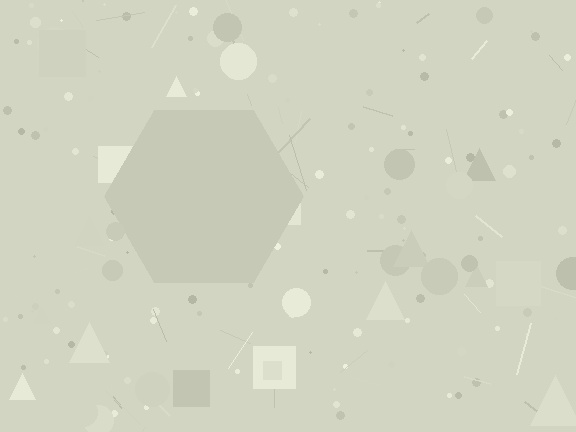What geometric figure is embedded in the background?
A hexagon is embedded in the background.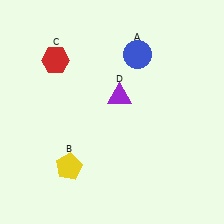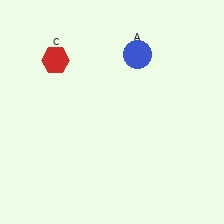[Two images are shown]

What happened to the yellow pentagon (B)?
The yellow pentagon (B) was removed in Image 2. It was in the bottom-left area of Image 1.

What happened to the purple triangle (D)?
The purple triangle (D) was removed in Image 2. It was in the top-right area of Image 1.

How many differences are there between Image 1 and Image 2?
There are 2 differences between the two images.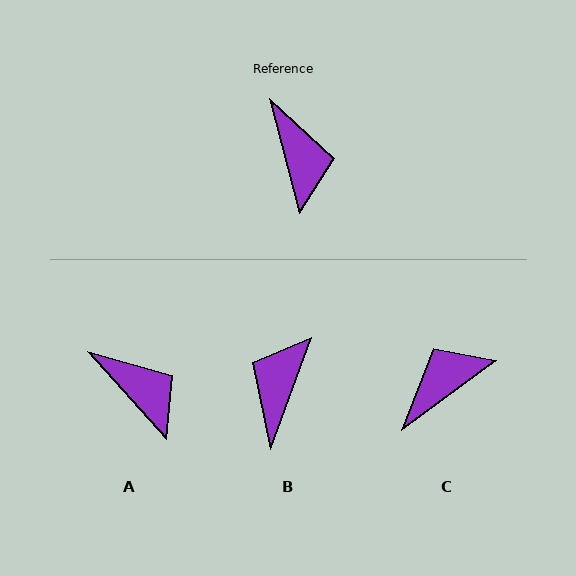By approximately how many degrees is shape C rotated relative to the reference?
Approximately 111 degrees counter-clockwise.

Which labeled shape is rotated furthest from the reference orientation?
B, about 145 degrees away.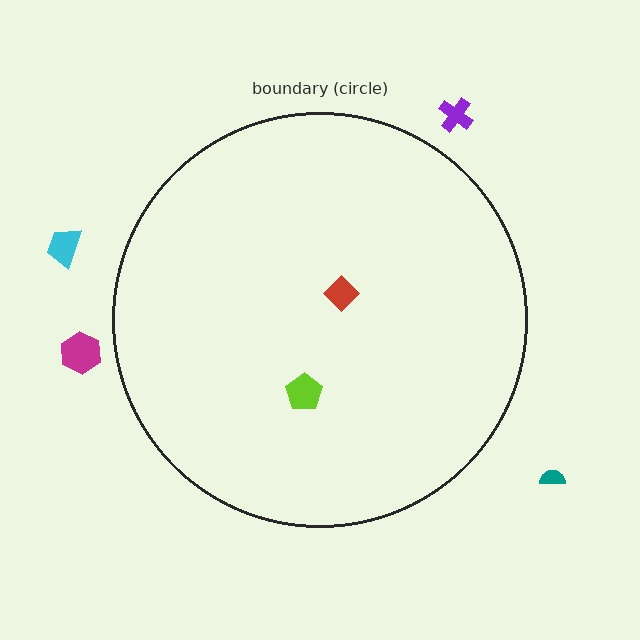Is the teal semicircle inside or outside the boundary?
Outside.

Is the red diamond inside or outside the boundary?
Inside.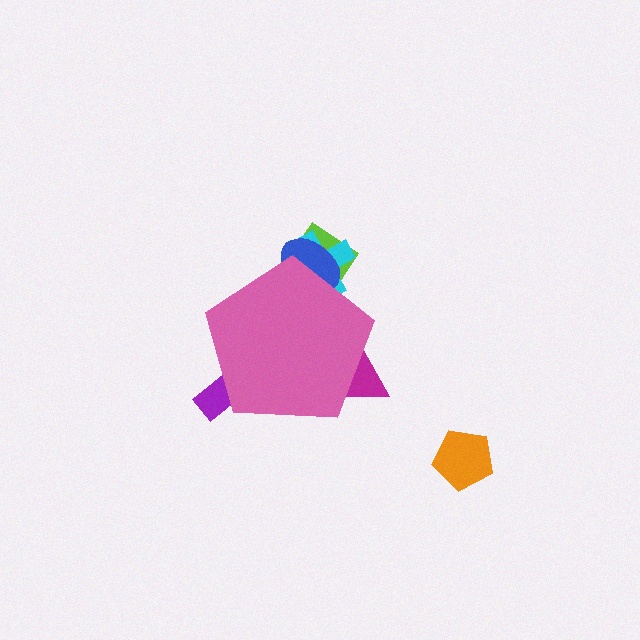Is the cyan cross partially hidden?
Yes, the cyan cross is partially hidden behind the pink pentagon.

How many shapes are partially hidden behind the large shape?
5 shapes are partially hidden.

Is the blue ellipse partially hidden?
Yes, the blue ellipse is partially hidden behind the pink pentagon.